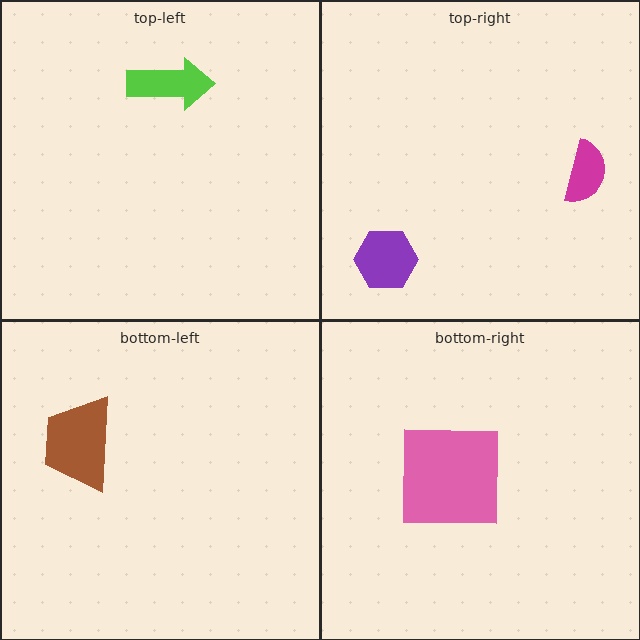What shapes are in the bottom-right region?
The pink square.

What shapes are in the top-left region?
The lime arrow.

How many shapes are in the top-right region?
2.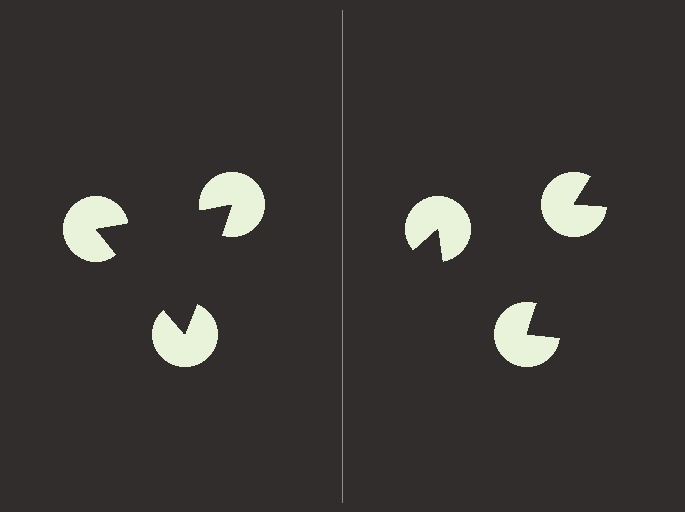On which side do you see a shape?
An illusory triangle appears on the left side. On the right side the wedge cuts are rotated, so no coherent shape forms.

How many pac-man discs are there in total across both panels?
6 — 3 on each side.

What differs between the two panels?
The pac-man discs are positioned identically on both sides; only the wedge orientations differ. On the left they align to a triangle; on the right they are misaligned.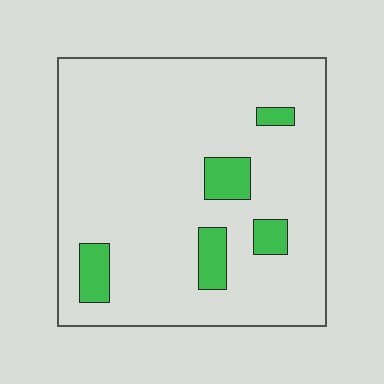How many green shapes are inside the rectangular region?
5.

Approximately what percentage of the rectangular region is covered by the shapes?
Approximately 10%.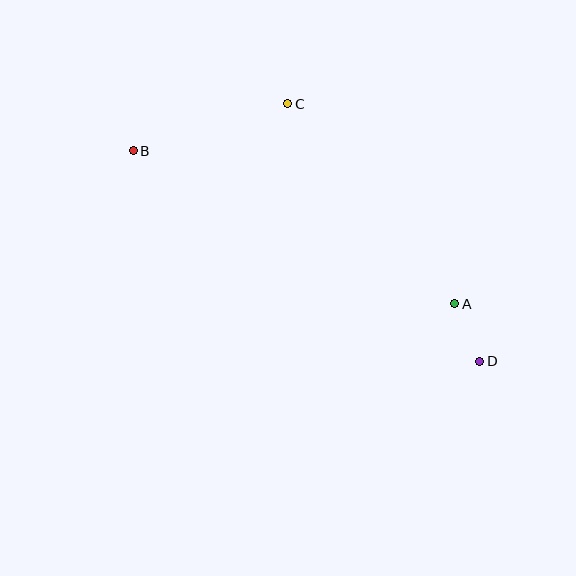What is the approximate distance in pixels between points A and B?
The distance between A and B is approximately 356 pixels.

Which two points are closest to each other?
Points A and D are closest to each other.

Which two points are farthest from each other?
Points B and D are farthest from each other.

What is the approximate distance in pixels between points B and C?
The distance between B and C is approximately 162 pixels.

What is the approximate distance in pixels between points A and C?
The distance between A and C is approximately 260 pixels.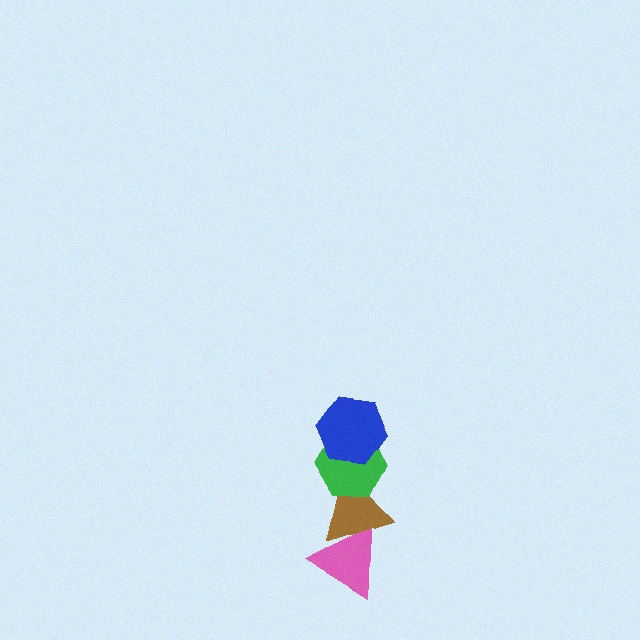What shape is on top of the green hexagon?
The blue hexagon is on top of the green hexagon.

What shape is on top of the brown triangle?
The green hexagon is on top of the brown triangle.